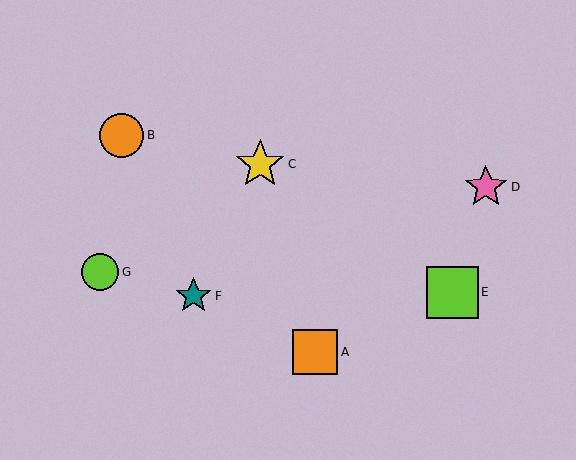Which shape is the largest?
The lime square (labeled E) is the largest.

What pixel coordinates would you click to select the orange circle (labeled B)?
Click at (122, 135) to select the orange circle B.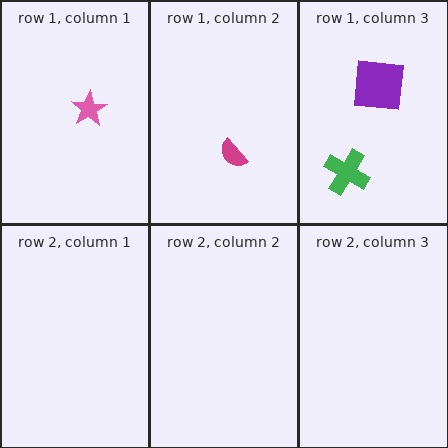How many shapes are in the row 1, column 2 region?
1.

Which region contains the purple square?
The row 1, column 3 region.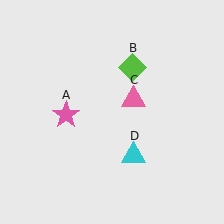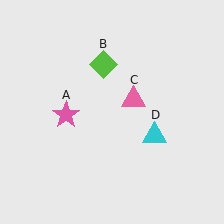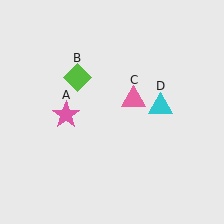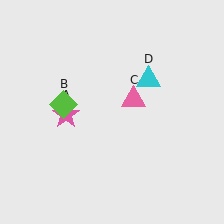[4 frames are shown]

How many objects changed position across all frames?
2 objects changed position: lime diamond (object B), cyan triangle (object D).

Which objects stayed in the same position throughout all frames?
Pink star (object A) and pink triangle (object C) remained stationary.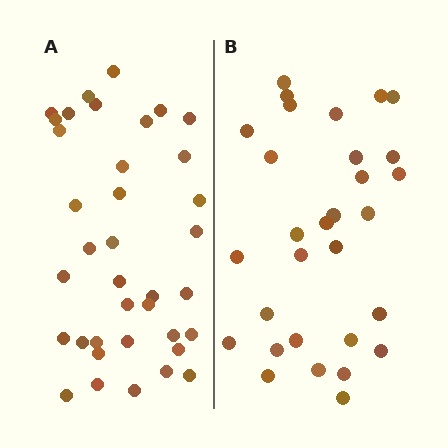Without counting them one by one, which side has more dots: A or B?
Region A (the left region) has more dots.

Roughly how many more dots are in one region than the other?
Region A has roughly 8 or so more dots than region B.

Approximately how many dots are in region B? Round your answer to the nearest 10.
About 30 dots.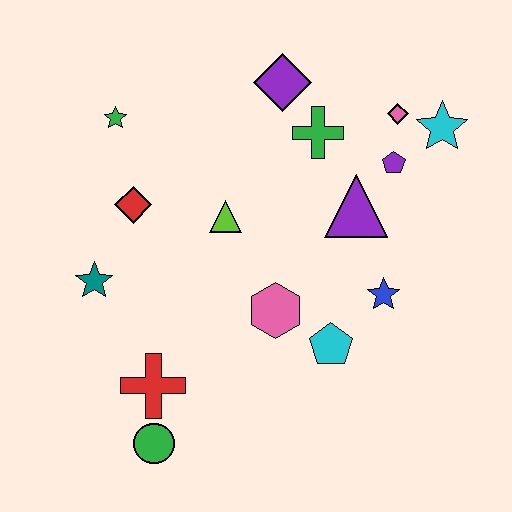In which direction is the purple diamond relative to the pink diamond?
The purple diamond is to the left of the pink diamond.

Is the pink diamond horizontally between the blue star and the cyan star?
Yes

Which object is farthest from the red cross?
The cyan star is farthest from the red cross.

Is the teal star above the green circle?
Yes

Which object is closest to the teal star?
The red diamond is closest to the teal star.